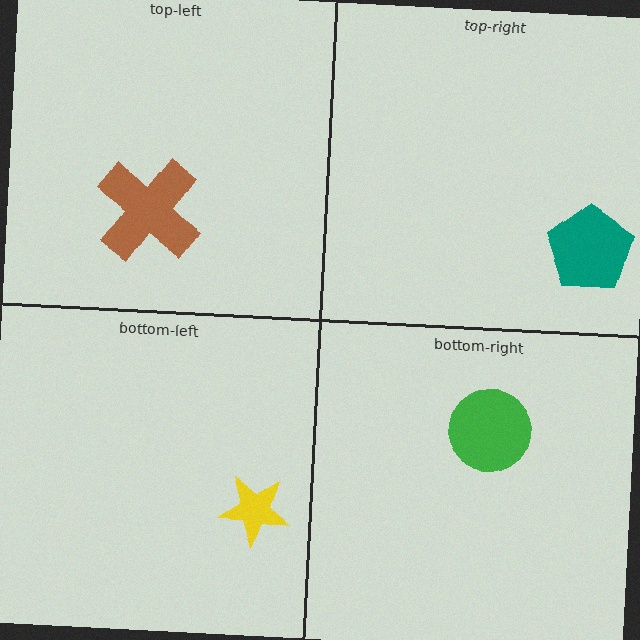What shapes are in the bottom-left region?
The yellow star.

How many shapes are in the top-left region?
1.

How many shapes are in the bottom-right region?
1.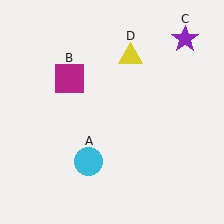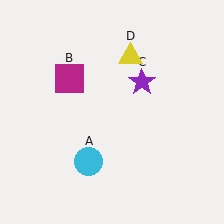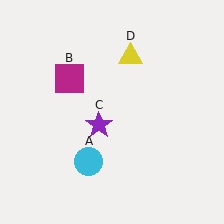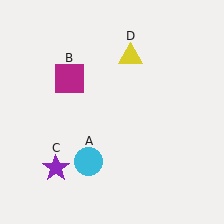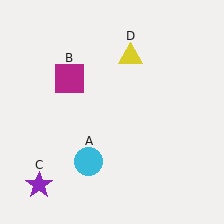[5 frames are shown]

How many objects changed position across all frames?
1 object changed position: purple star (object C).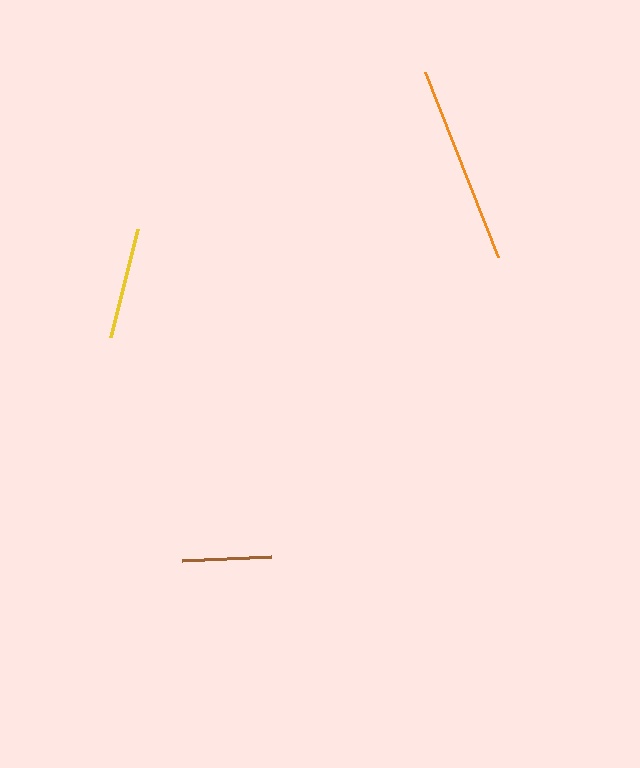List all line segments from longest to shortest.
From longest to shortest: orange, yellow, brown.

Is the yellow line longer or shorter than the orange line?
The orange line is longer than the yellow line.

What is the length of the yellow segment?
The yellow segment is approximately 112 pixels long.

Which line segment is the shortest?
The brown line is the shortest at approximately 89 pixels.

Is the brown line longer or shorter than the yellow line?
The yellow line is longer than the brown line.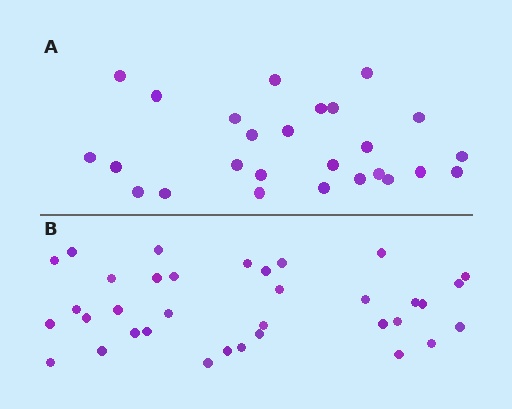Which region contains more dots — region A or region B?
Region B (the bottom region) has more dots.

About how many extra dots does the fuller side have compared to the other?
Region B has roughly 8 or so more dots than region A.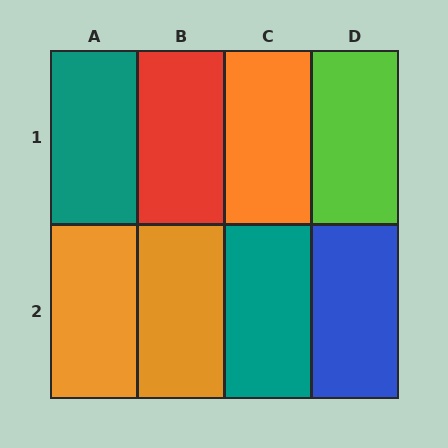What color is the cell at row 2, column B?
Orange.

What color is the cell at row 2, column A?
Orange.